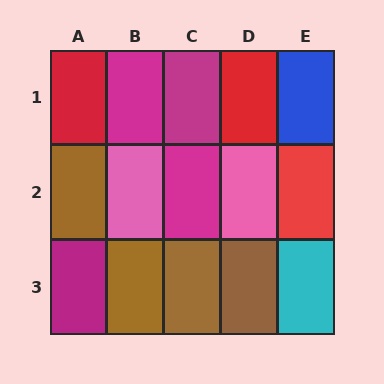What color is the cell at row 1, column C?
Magenta.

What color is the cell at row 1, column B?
Magenta.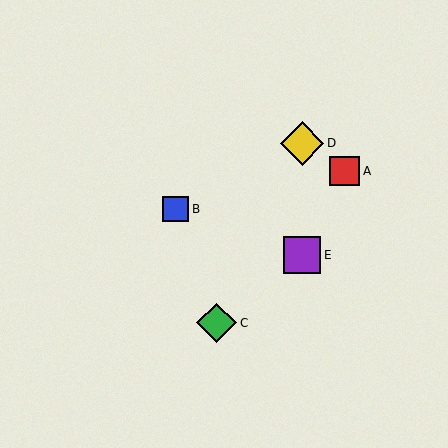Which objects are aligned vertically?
Objects D, E are aligned vertically.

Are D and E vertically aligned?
Yes, both are at x≈302.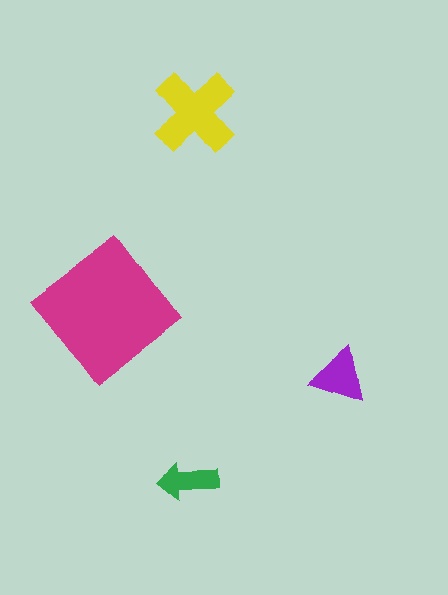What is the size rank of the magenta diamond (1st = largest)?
1st.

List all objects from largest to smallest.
The magenta diamond, the yellow cross, the purple triangle, the green arrow.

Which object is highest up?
The yellow cross is topmost.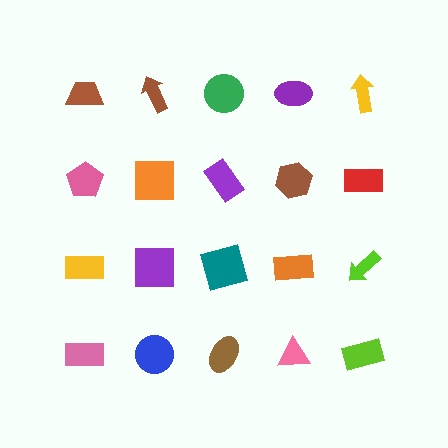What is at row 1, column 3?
A green circle.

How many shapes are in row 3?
5 shapes.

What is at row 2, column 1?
A pink pentagon.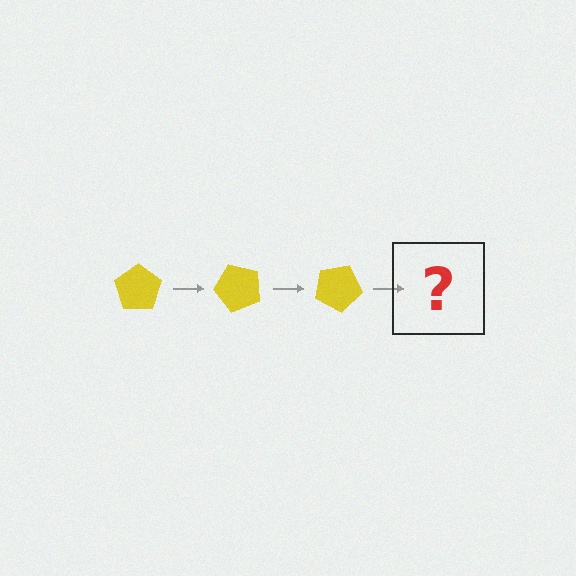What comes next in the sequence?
The next element should be a yellow pentagon rotated 150 degrees.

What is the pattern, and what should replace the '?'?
The pattern is that the pentagon rotates 50 degrees each step. The '?' should be a yellow pentagon rotated 150 degrees.